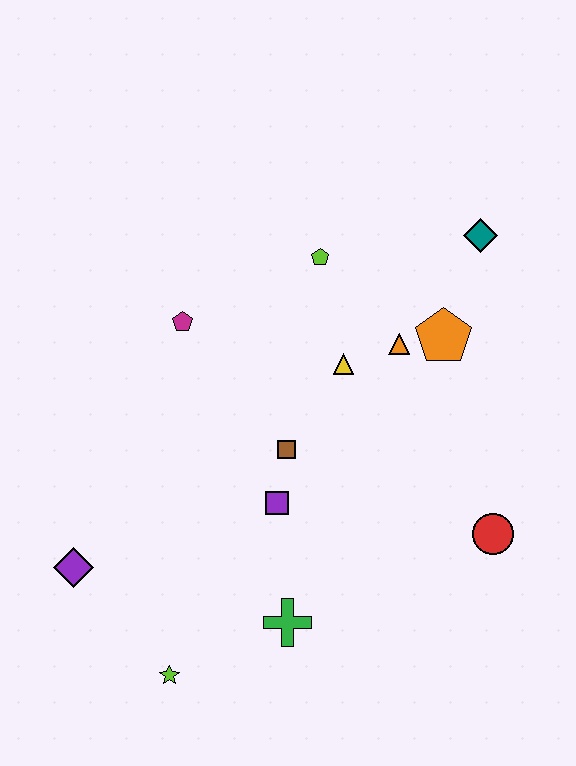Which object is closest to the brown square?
The purple square is closest to the brown square.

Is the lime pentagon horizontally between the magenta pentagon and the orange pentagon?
Yes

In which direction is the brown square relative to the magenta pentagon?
The brown square is below the magenta pentagon.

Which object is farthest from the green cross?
The teal diamond is farthest from the green cross.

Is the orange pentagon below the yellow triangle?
No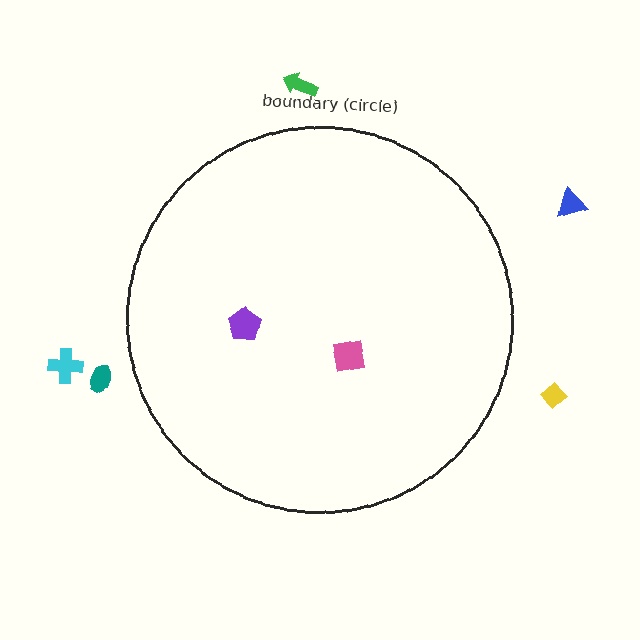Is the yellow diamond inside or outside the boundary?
Outside.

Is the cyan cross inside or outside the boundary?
Outside.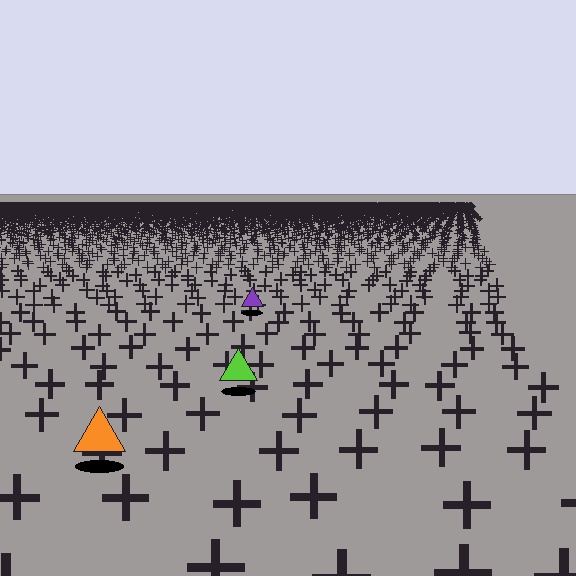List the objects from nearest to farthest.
From nearest to farthest: the orange triangle, the lime triangle, the purple triangle.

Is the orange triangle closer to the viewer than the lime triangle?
Yes. The orange triangle is closer — you can tell from the texture gradient: the ground texture is coarser near it.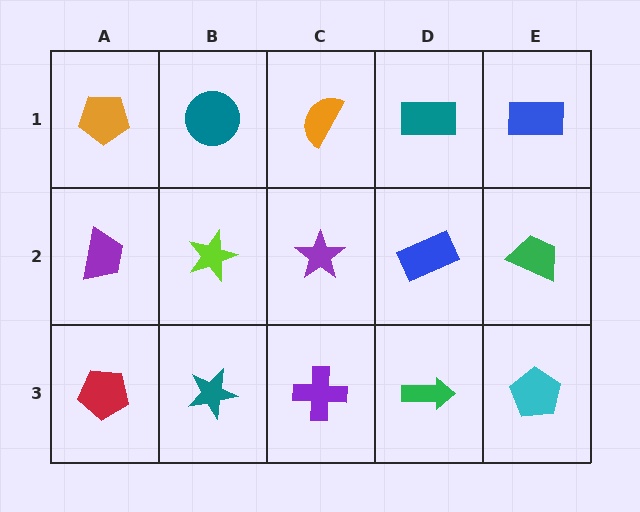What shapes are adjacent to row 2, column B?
A teal circle (row 1, column B), a teal star (row 3, column B), a purple trapezoid (row 2, column A), a purple star (row 2, column C).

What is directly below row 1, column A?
A purple trapezoid.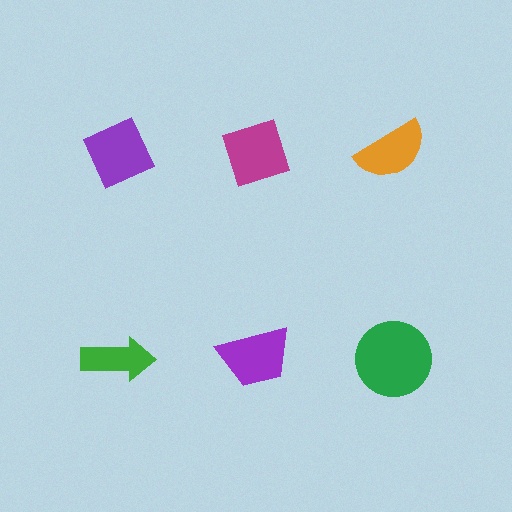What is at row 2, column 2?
A purple trapezoid.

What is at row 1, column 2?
A magenta diamond.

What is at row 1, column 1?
A purple diamond.